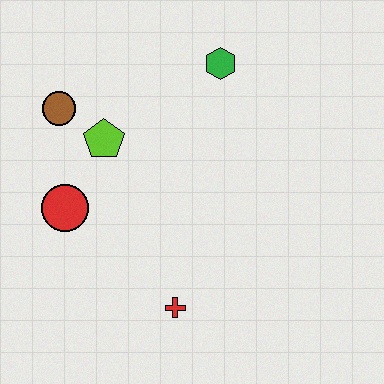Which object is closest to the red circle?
The lime pentagon is closest to the red circle.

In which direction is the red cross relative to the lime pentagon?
The red cross is below the lime pentagon.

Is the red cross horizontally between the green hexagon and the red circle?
Yes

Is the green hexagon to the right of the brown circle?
Yes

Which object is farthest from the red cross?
The green hexagon is farthest from the red cross.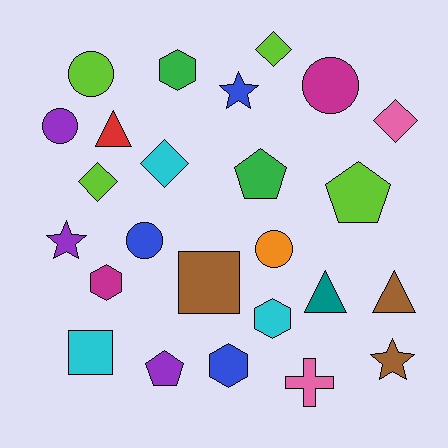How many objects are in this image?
There are 25 objects.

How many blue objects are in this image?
There are 3 blue objects.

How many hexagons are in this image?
There are 4 hexagons.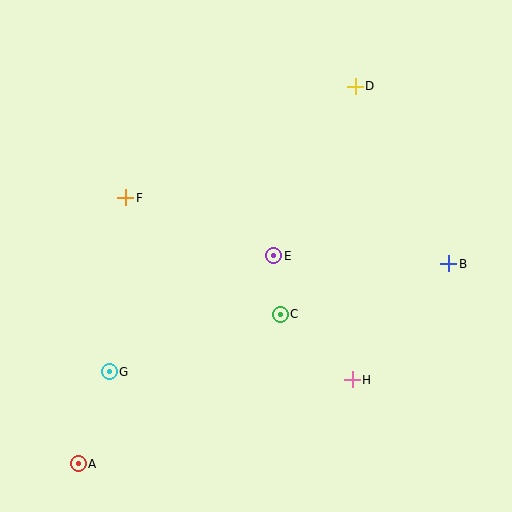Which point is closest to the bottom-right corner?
Point H is closest to the bottom-right corner.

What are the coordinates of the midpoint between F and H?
The midpoint between F and H is at (239, 289).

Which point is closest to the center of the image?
Point E at (274, 256) is closest to the center.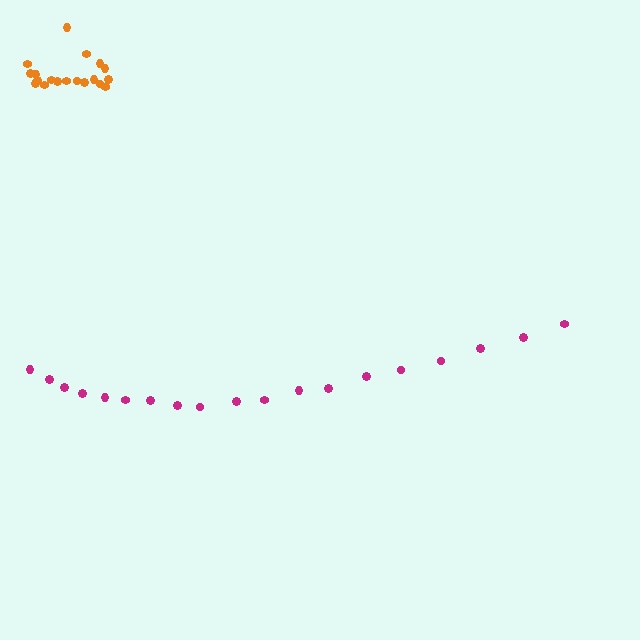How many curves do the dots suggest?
There are 2 distinct paths.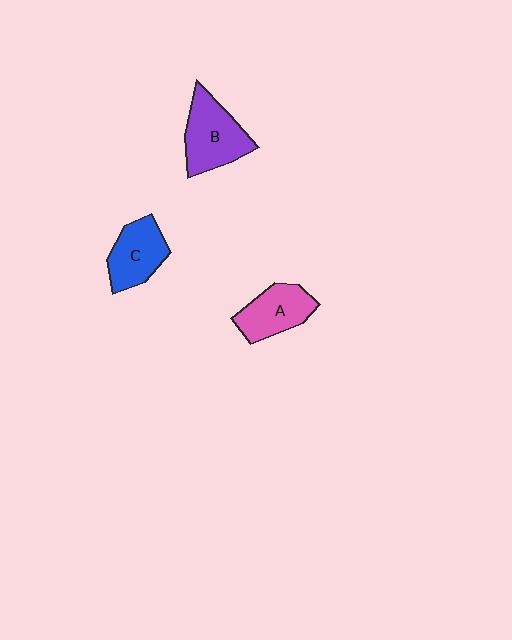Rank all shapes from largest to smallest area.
From largest to smallest: B (purple), A (pink), C (blue).